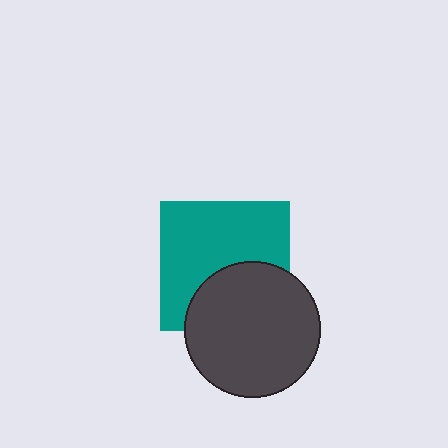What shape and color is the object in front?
The object in front is a dark gray circle.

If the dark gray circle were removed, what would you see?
You would see the complete teal square.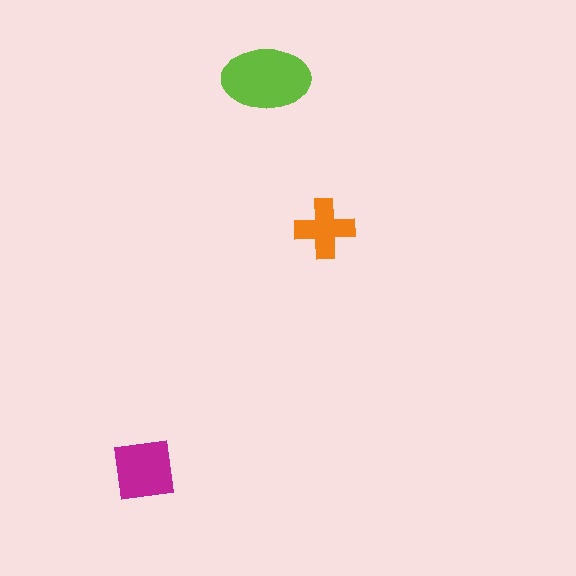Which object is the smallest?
The orange cross.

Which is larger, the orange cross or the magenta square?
The magenta square.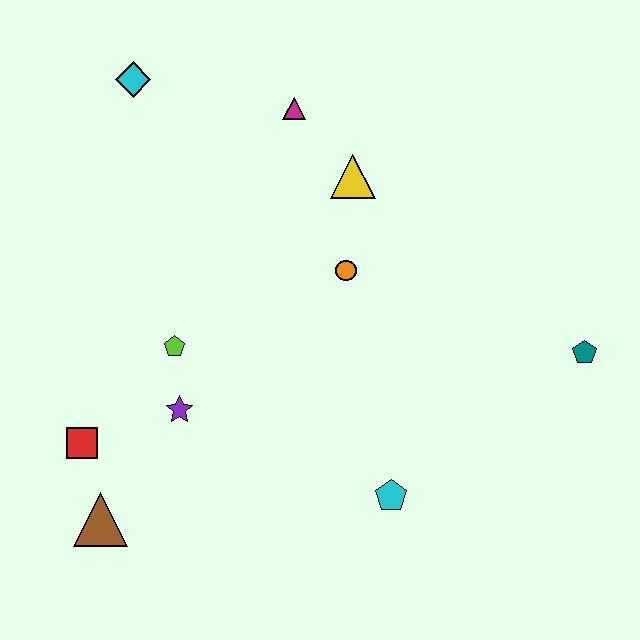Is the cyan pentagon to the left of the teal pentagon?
Yes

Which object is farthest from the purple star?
The teal pentagon is farthest from the purple star.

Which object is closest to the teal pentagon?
The cyan pentagon is closest to the teal pentagon.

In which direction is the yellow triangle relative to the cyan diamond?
The yellow triangle is to the right of the cyan diamond.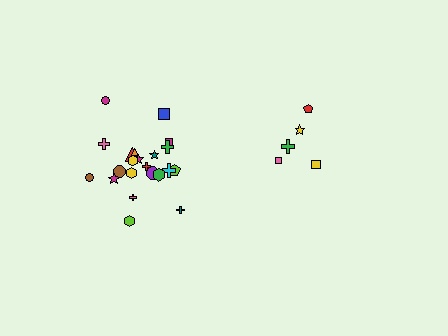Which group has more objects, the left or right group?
The left group.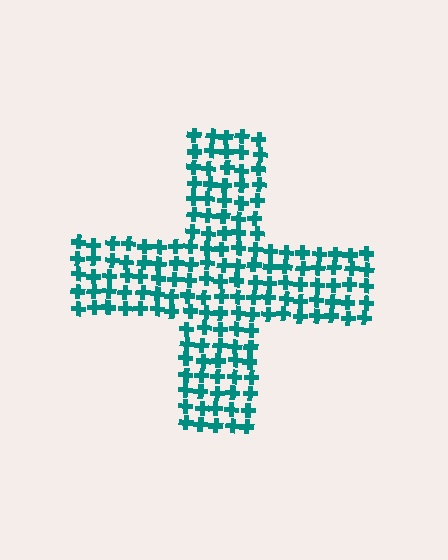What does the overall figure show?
The overall figure shows a cross.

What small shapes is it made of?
It is made of small crosses.